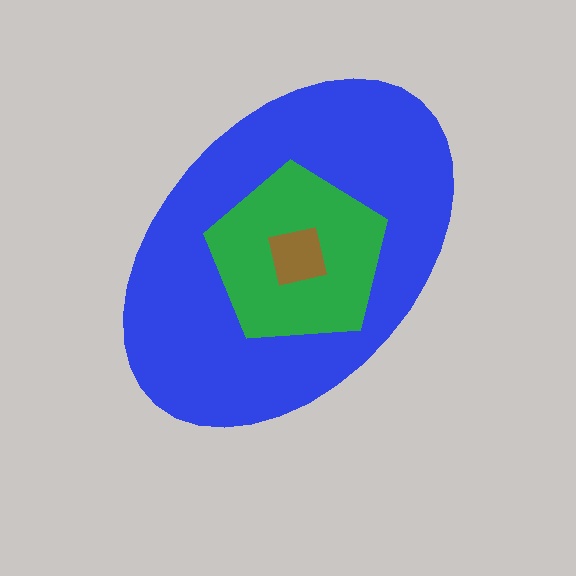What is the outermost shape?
The blue ellipse.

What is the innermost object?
The brown square.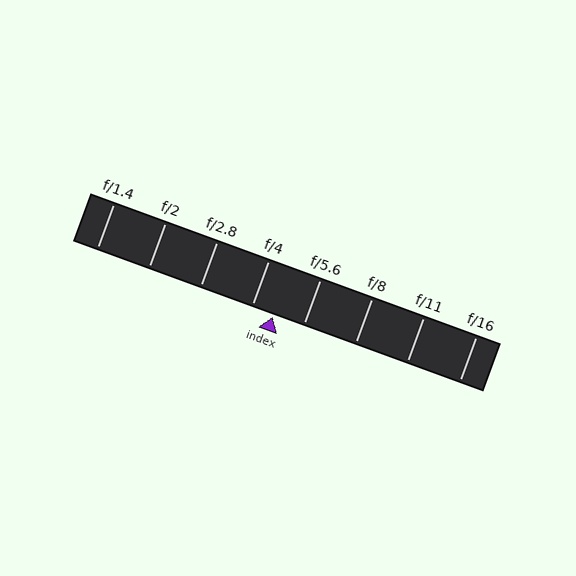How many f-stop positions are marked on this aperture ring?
There are 8 f-stop positions marked.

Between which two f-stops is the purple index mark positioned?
The index mark is between f/4 and f/5.6.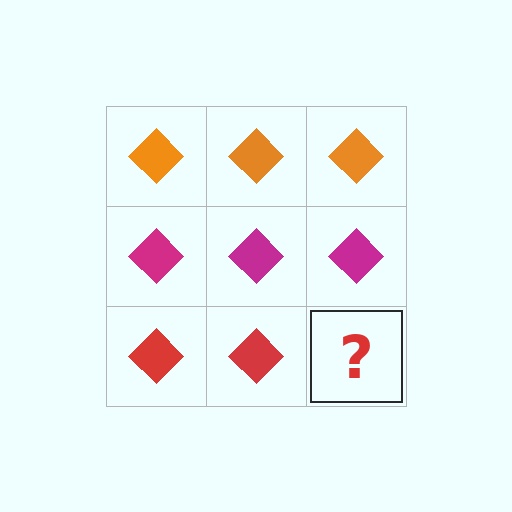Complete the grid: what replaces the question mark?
The question mark should be replaced with a red diamond.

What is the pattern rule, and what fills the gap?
The rule is that each row has a consistent color. The gap should be filled with a red diamond.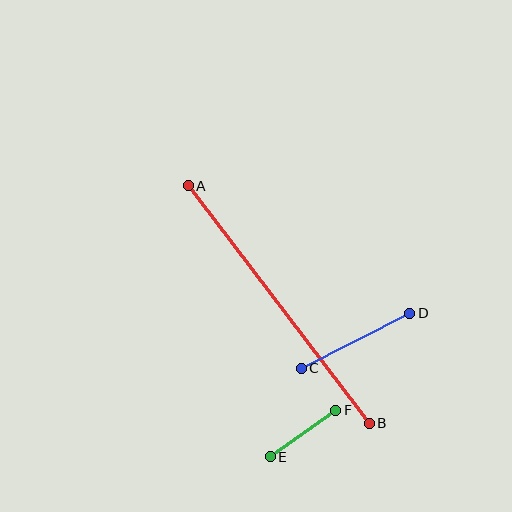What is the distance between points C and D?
The distance is approximately 121 pixels.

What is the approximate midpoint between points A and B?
The midpoint is at approximately (279, 304) pixels.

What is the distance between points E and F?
The distance is approximately 80 pixels.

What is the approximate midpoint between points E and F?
The midpoint is at approximately (303, 433) pixels.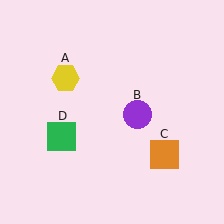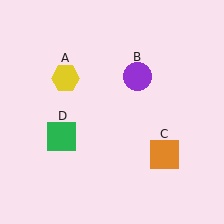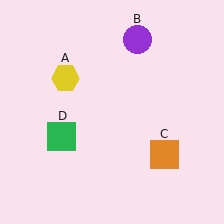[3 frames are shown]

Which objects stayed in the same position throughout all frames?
Yellow hexagon (object A) and orange square (object C) and green square (object D) remained stationary.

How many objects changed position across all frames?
1 object changed position: purple circle (object B).